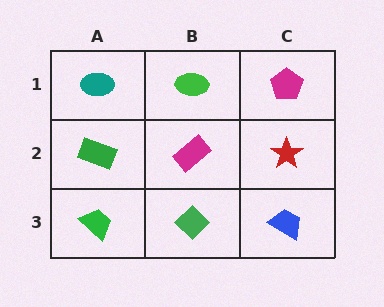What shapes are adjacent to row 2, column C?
A magenta pentagon (row 1, column C), a blue trapezoid (row 3, column C), a magenta rectangle (row 2, column B).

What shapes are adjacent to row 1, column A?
A green rectangle (row 2, column A), a green ellipse (row 1, column B).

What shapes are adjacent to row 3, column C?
A red star (row 2, column C), a green diamond (row 3, column B).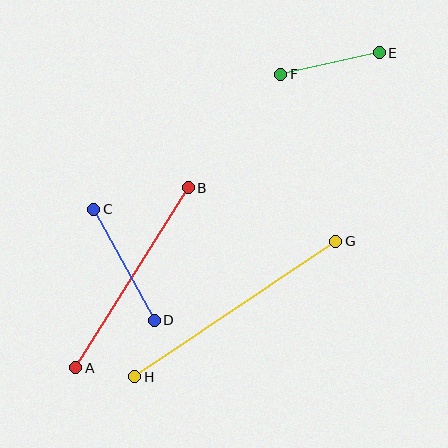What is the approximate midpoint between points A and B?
The midpoint is at approximately (132, 278) pixels.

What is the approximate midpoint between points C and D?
The midpoint is at approximately (124, 265) pixels.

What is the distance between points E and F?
The distance is approximately 101 pixels.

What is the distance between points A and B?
The distance is approximately 212 pixels.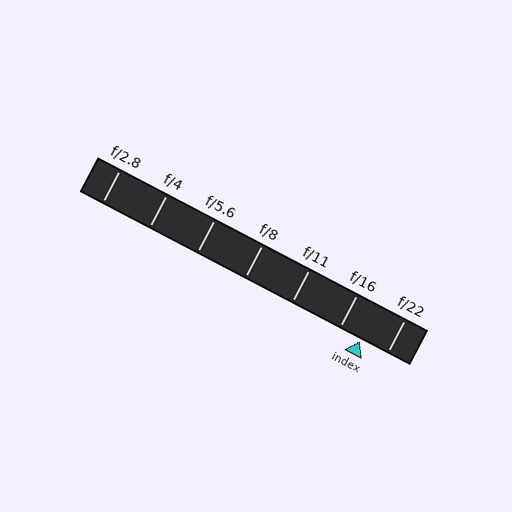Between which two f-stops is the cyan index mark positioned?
The index mark is between f/16 and f/22.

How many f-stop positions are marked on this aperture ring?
There are 7 f-stop positions marked.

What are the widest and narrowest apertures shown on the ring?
The widest aperture shown is f/2.8 and the narrowest is f/22.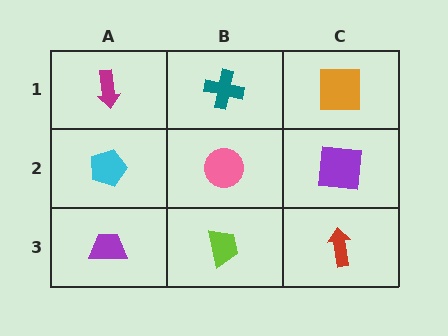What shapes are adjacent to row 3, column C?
A purple square (row 2, column C), a lime trapezoid (row 3, column B).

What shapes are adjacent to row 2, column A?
A magenta arrow (row 1, column A), a purple trapezoid (row 3, column A), a pink circle (row 2, column B).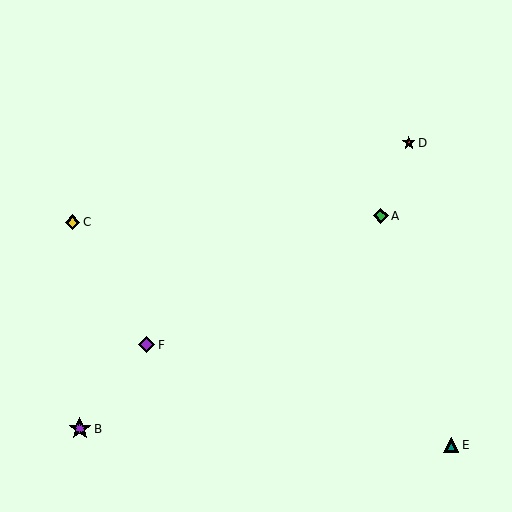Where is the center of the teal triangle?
The center of the teal triangle is at (451, 445).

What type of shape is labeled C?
Shape C is a yellow diamond.